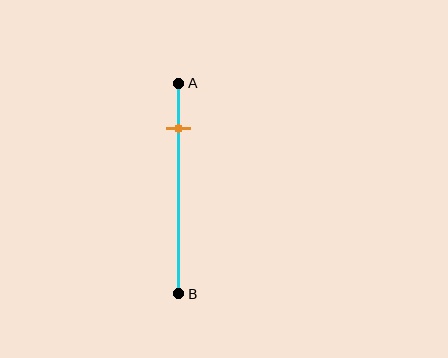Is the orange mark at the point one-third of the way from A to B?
No, the mark is at about 20% from A, not at the 33% one-third point.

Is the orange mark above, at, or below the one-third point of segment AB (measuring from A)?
The orange mark is above the one-third point of segment AB.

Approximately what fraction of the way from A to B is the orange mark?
The orange mark is approximately 20% of the way from A to B.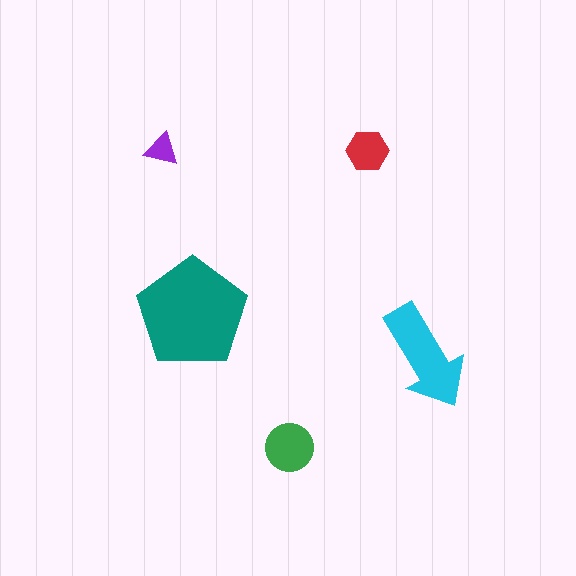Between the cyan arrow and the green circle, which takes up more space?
The cyan arrow.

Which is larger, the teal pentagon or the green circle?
The teal pentagon.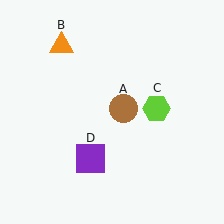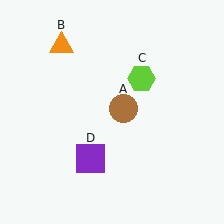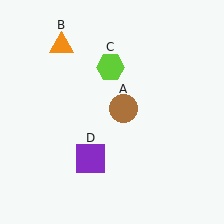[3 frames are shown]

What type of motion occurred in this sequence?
The lime hexagon (object C) rotated counterclockwise around the center of the scene.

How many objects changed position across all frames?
1 object changed position: lime hexagon (object C).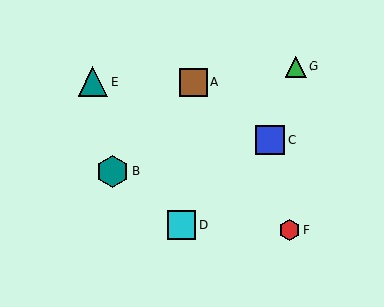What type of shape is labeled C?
Shape C is a blue square.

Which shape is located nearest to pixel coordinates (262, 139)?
The blue square (labeled C) at (270, 139) is nearest to that location.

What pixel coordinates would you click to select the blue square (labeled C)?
Click at (270, 139) to select the blue square C.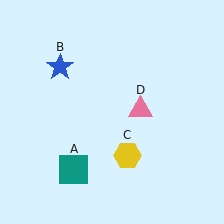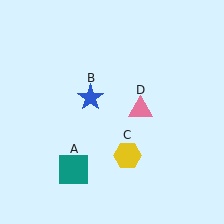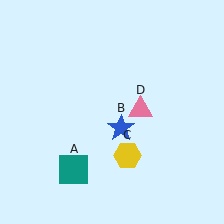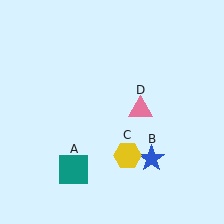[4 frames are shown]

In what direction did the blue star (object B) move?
The blue star (object B) moved down and to the right.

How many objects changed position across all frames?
1 object changed position: blue star (object B).